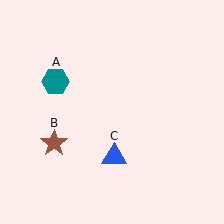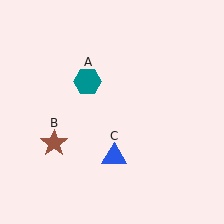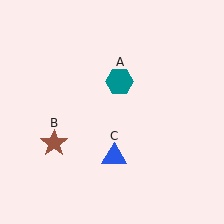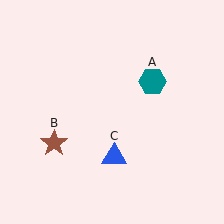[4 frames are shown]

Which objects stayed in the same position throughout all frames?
Brown star (object B) and blue triangle (object C) remained stationary.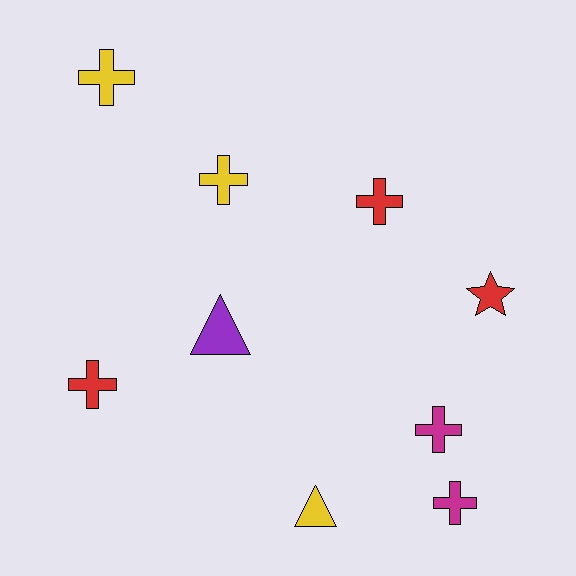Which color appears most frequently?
Yellow, with 3 objects.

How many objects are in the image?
There are 9 objects.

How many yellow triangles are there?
There is 1 yellow triangle.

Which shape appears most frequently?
Cross, with 6 objects.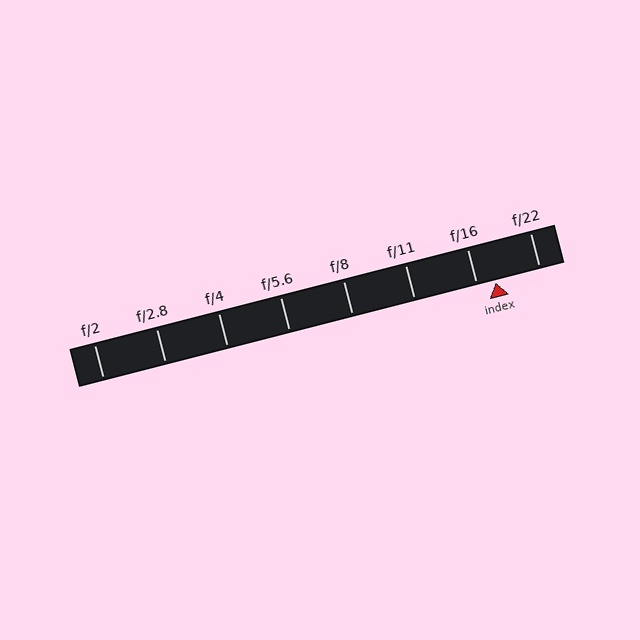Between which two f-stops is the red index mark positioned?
The index mark is between f/16 and f/22.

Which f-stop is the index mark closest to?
The index mark is closest to f/16.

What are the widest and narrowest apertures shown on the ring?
The widest aperture shown is f/2 and the narrowest is f/22.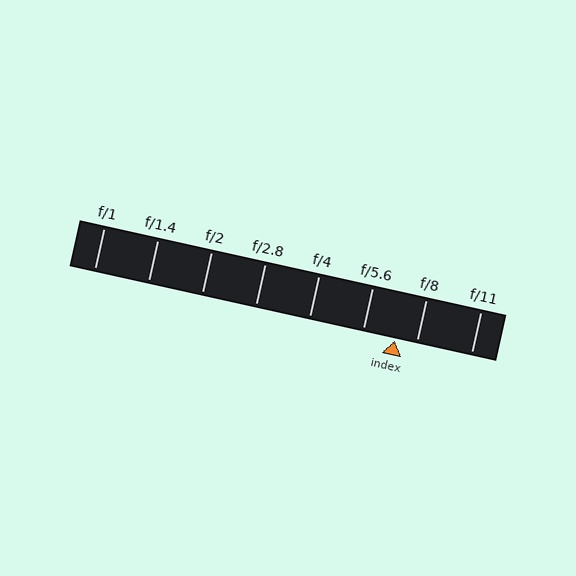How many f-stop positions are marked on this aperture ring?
There are 8 f-stop positions marked.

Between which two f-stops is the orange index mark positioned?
The index mark is between f/5.6 and f/8.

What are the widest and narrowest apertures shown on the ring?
The widest aperture shown is f/1 and the narrowest is f/11.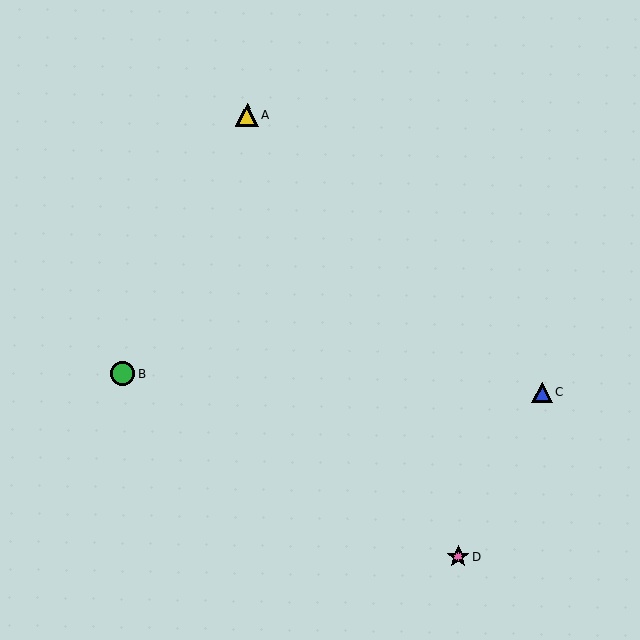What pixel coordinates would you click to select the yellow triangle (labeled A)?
Click at (247, 115) to select the yellow triangle A.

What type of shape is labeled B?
Shape B is a green circle.